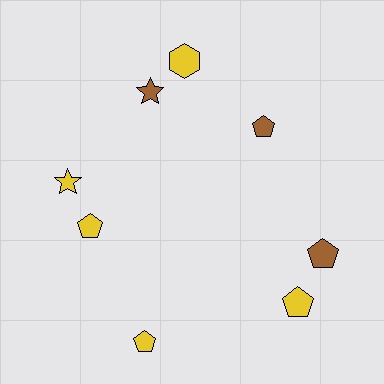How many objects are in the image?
There are 8 objects.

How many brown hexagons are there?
There are no brown hexagons.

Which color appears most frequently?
Yellow, with 5 objects.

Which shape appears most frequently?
Pentagon, with 5 objects.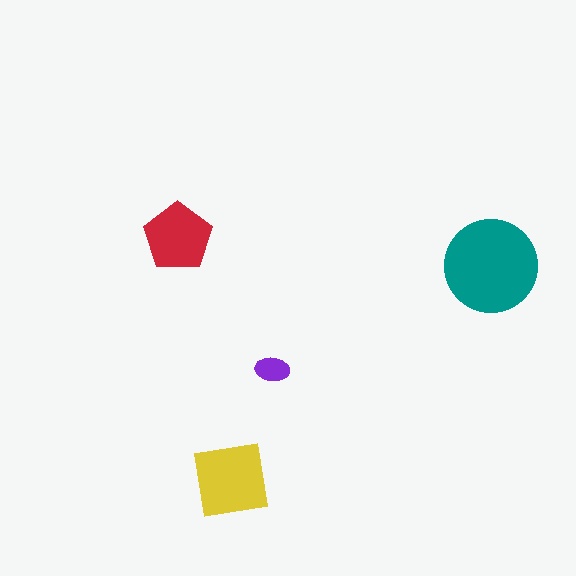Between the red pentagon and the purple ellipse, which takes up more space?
The red pentagon.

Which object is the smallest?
The purple ellipse.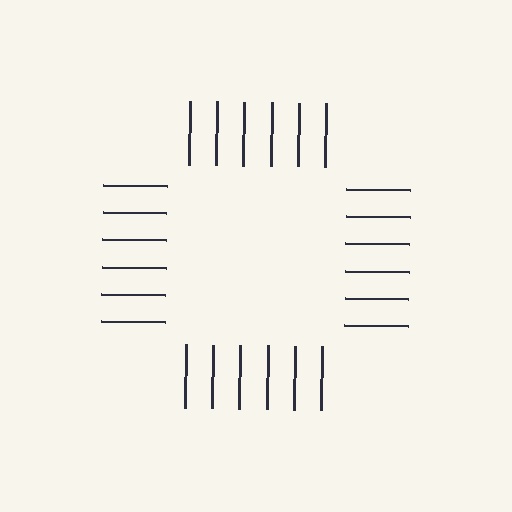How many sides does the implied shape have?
4 sides — the line-ends trace a square.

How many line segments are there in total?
24 — 6 along each of the 4 edges.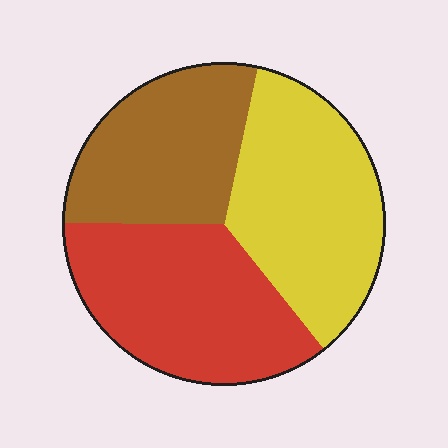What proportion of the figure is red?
Red takes up about three eighths (3/8) of the figure.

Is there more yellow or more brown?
Yellow.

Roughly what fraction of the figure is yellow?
Yellow takes up between a quarter and a half of the figure.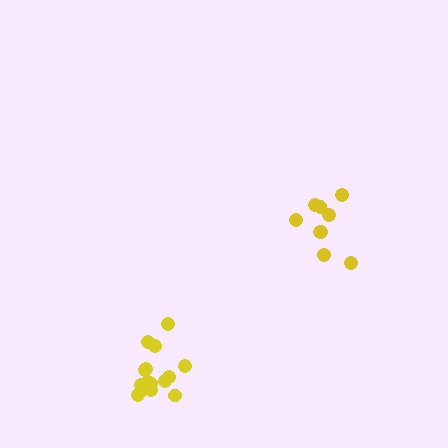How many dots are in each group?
Group 1: 15 dots, Group 2: 9 dots (24 total).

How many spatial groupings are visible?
There are 2 spatial groupings.